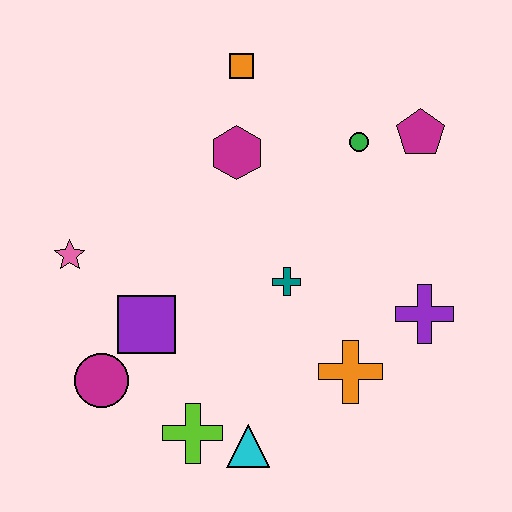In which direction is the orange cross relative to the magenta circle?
The orange cross is to the right of the magenta circle.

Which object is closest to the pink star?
The purple square is closest to the pink star.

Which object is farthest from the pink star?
The magenta pentagon is farthest from the pink star.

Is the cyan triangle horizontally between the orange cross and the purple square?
Yes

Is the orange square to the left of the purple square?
No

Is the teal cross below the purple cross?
No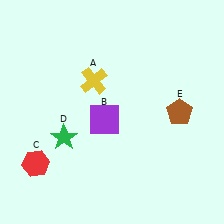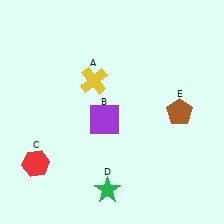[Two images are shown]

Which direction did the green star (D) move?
The green star (D) moved down.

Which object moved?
The green star (D) moved down.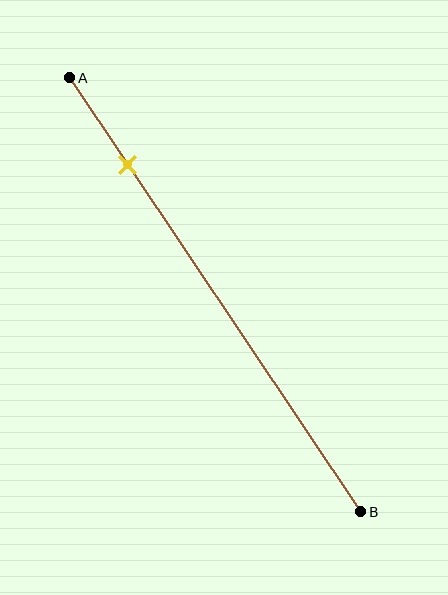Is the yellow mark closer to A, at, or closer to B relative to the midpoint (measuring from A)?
The yellow mark is closer to point A than the midpoint of segment AB.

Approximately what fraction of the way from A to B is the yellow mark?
The yellow mark is approximately 20% of the way from A to B.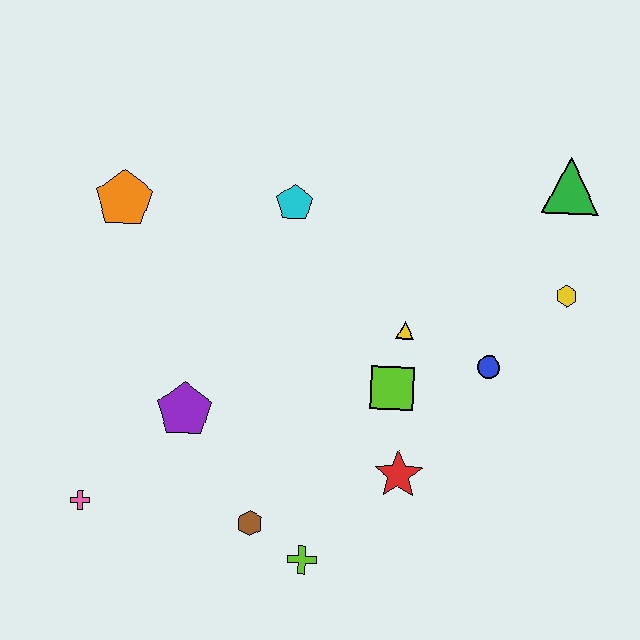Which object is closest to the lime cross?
The brown hexagon is closest to the lime cross.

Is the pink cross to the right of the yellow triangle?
No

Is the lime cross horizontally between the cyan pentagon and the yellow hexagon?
Yes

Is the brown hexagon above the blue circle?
No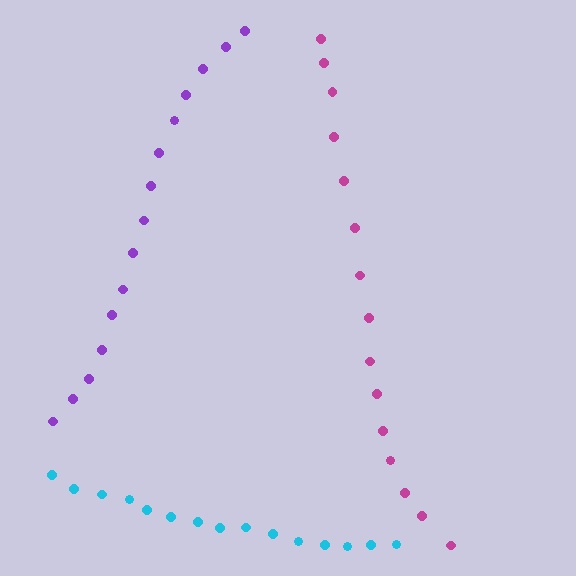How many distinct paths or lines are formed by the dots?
There are 3 distinct paths.